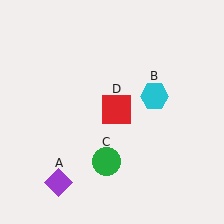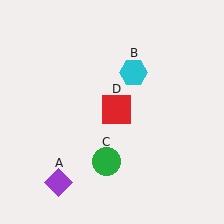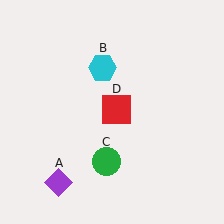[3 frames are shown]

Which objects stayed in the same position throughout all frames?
Purple diamond (object A) and green circle (object C) and red square (object D) remained stationary.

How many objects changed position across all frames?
1 object changed position: cyan hexagon (object B).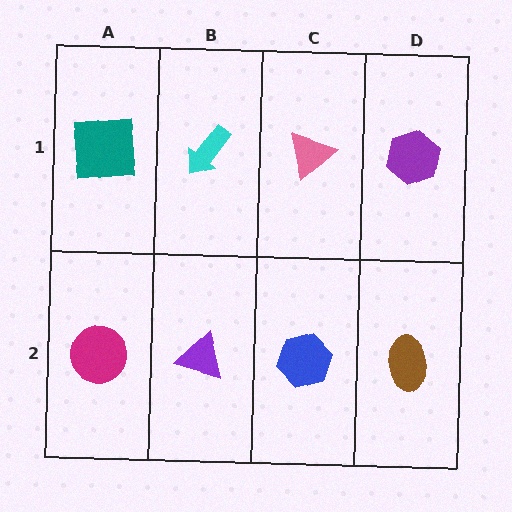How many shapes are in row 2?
4 shapes.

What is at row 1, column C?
A pink triangle.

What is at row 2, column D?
A brown ellipse.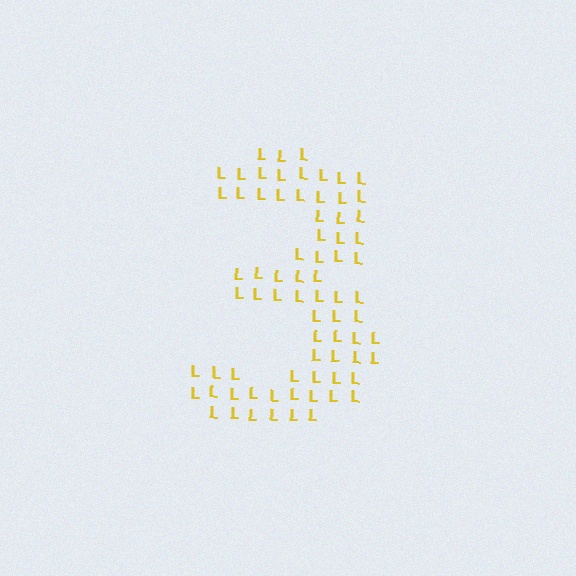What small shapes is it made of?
It is made of small letter L's.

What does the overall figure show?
The overall figure shows the digit 3.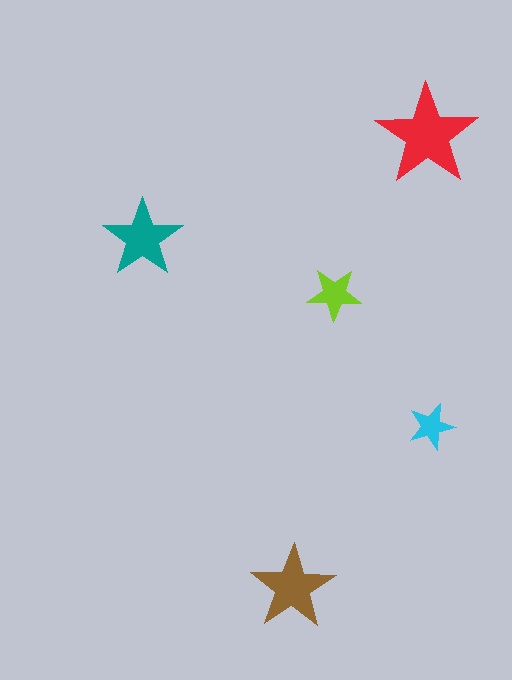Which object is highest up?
The red star is topmost.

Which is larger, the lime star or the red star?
The red one.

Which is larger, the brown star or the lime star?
The brown one.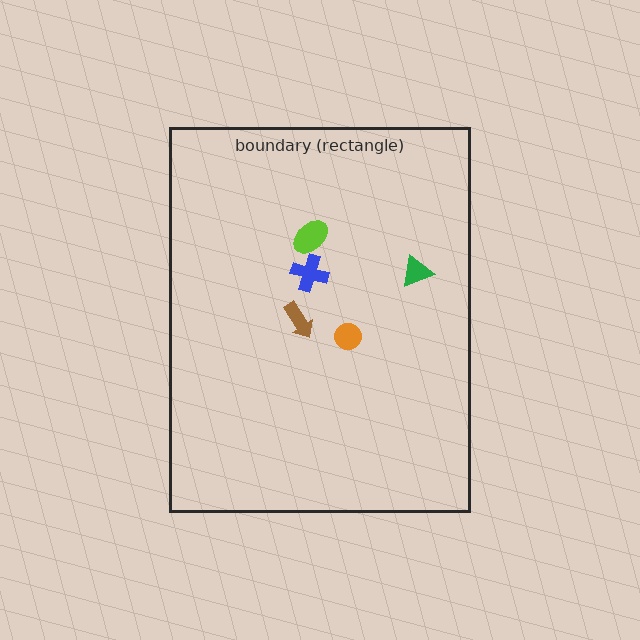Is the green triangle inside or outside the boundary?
Inside.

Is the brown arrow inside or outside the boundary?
Inside.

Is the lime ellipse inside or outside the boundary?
Inside.